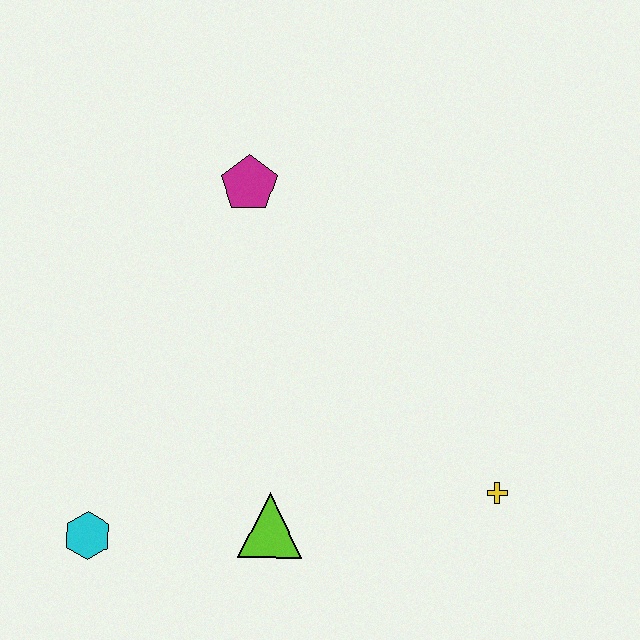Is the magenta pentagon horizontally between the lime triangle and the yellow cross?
No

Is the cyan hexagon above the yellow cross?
No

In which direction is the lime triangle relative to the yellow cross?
The lime triangle is to the left of the yellow cross.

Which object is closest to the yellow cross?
The lime triangle is closest to the yellow cross.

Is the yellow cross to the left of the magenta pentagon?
No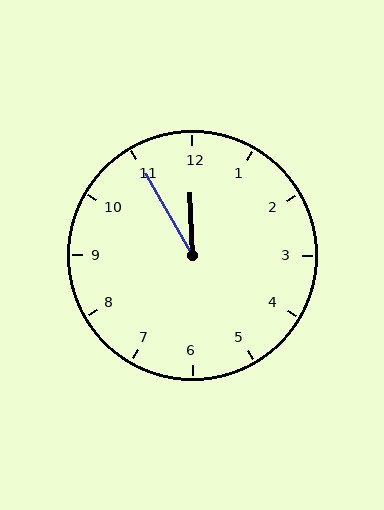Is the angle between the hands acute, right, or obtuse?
It is acute.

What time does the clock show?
11:55.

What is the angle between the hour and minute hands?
Approximately 28 degrees.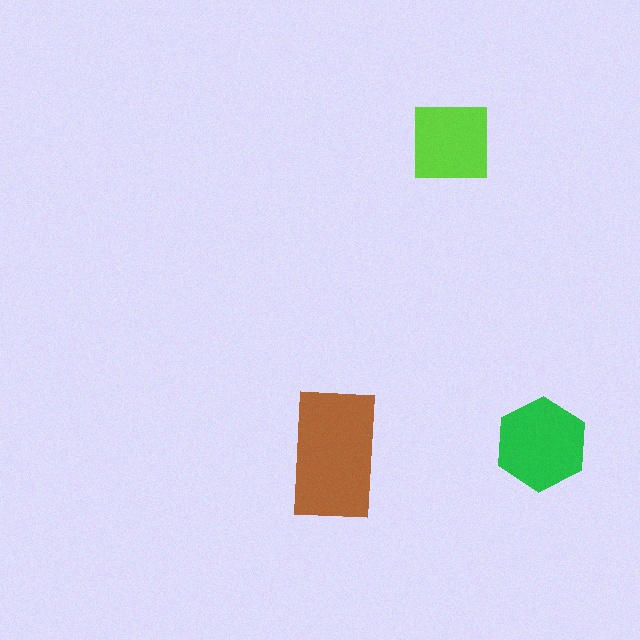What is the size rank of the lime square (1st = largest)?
3rd.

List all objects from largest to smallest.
The brown rectangle, the green hexagon, the lime square.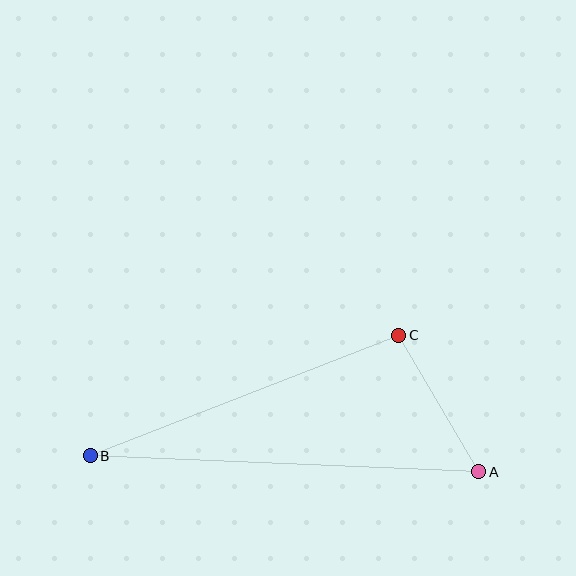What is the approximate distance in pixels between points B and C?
The distance between B and C is approximately 331 pixels.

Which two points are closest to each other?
Points A and C are closest to each other.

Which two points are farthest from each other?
Points A and B are farthest from each other.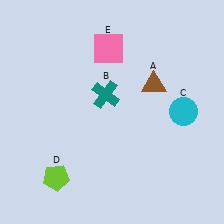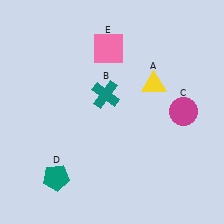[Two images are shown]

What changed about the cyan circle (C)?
In Image 1, C is cyan. In Image 2, it changed to magenta.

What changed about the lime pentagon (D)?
In Image 1, D is lime. In Image 2, it changed to teal.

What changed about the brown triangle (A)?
In Image 1, A is brown. In Image 2, it changed to yellow.